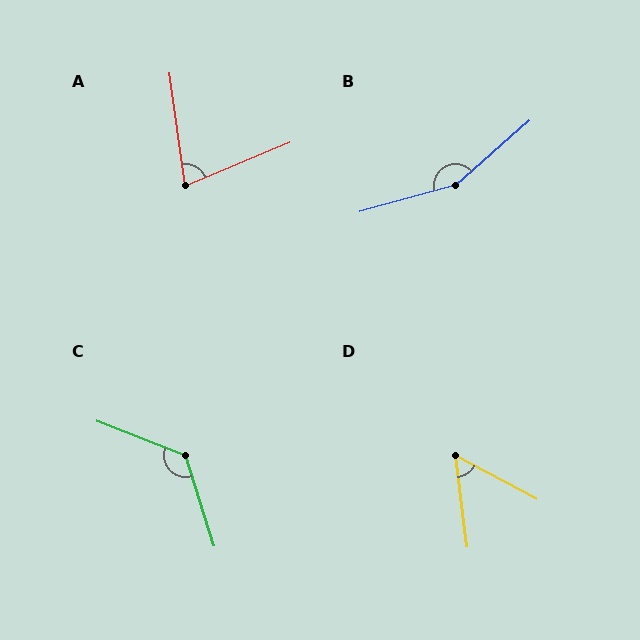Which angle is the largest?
B, at approximately 154 degrees.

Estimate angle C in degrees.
Approximately 129 degrees.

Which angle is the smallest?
D, at approximately 55 degrees.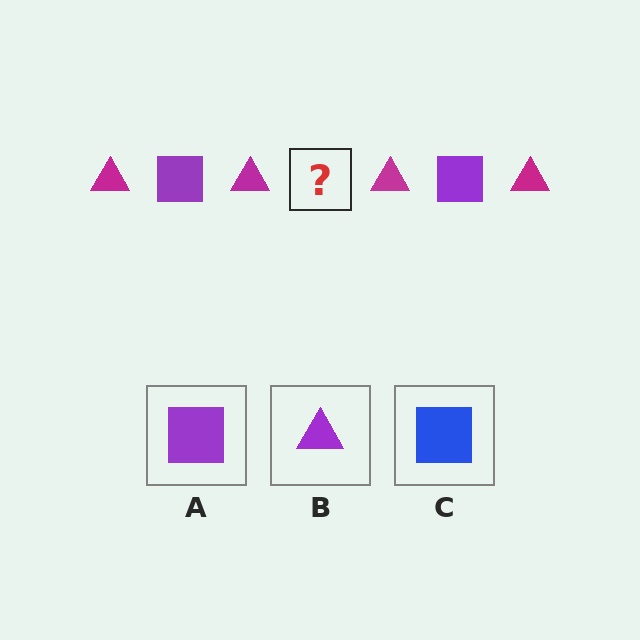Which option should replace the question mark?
Option A.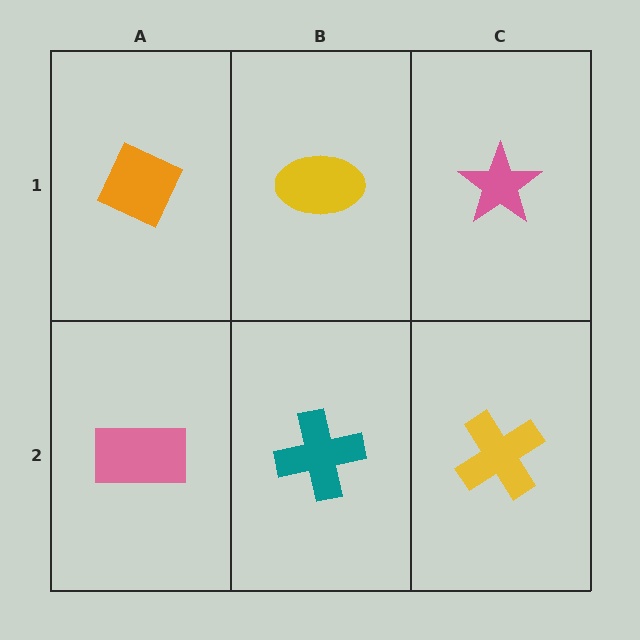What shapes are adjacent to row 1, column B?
A teal cross (row 2, column B), an orange diamond (row 1, column A), a pink star (row 1, column C).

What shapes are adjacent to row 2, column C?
A pink star (row 1, column C), a teal cross (row 2, column B).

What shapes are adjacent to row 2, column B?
A yellow ellipse (row 1, column B), a pink rectangle (row 2, column A), a yellow cross (row 2, column C).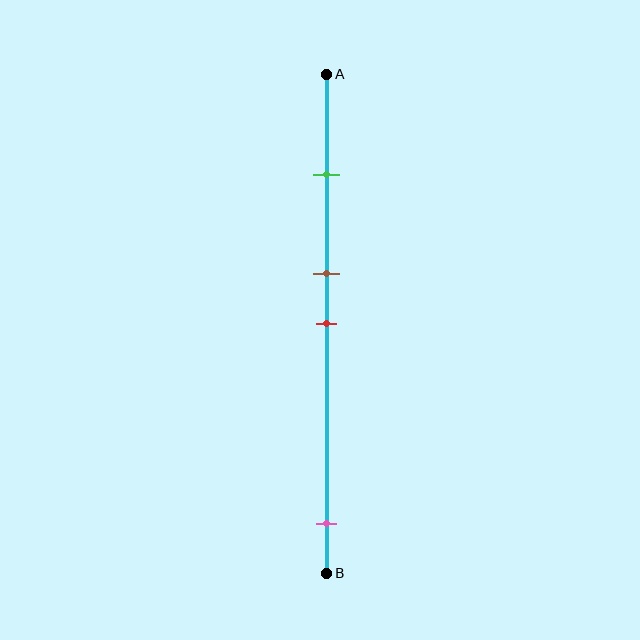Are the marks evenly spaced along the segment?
No, the marks are not evenly spaced.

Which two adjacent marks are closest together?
The brown and red marks are the closest adjacent pair.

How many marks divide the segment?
There are 4 marks dividing the segment.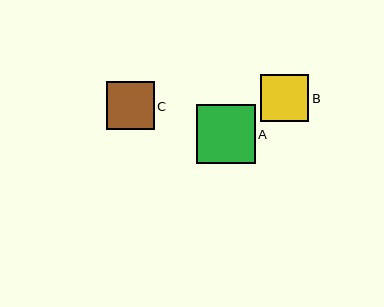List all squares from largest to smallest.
From largest to smallest: A, C, B.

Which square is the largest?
Square A is the largest with a size of approximately 59 pixels.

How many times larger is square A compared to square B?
Square A is approximately 1.2 times the size of square B.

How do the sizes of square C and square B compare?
Square C and square B are approximately the same size.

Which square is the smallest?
Square B is the smallest with a size of approximately 48 pixels.